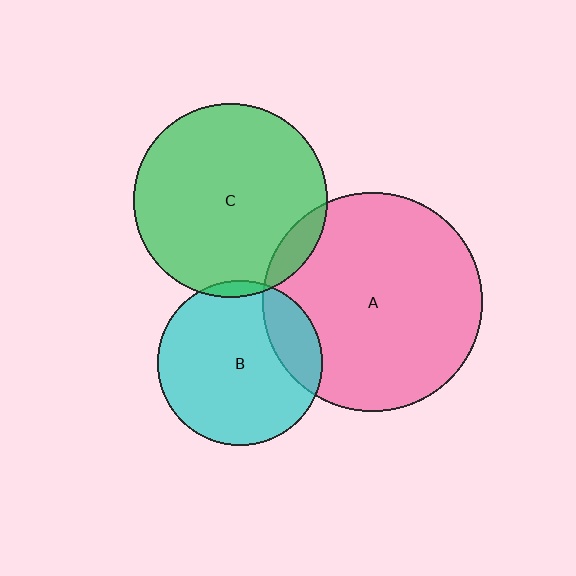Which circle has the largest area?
Circle A (pink).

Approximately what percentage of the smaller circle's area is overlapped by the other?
Approximately 5%.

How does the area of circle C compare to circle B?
Approximately 1.4 times.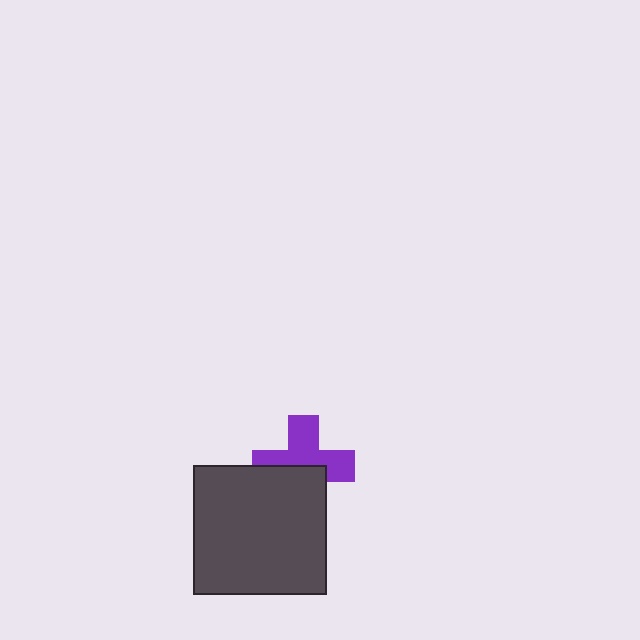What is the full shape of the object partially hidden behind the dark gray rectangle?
The partially hidden object is a purple cross.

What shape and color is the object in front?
The object in front is a dark gray rectangle.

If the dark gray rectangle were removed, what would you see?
You would see the complete purple cross.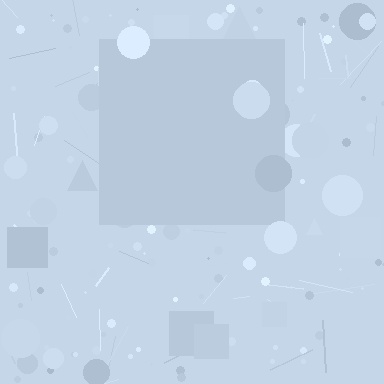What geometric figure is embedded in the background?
A square is embedded in the background.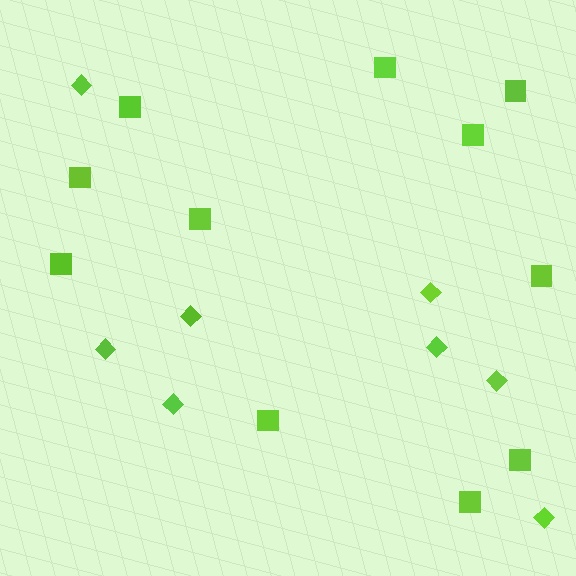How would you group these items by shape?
There are 2 groups: one group of diamonds (8) and one group of squares (11).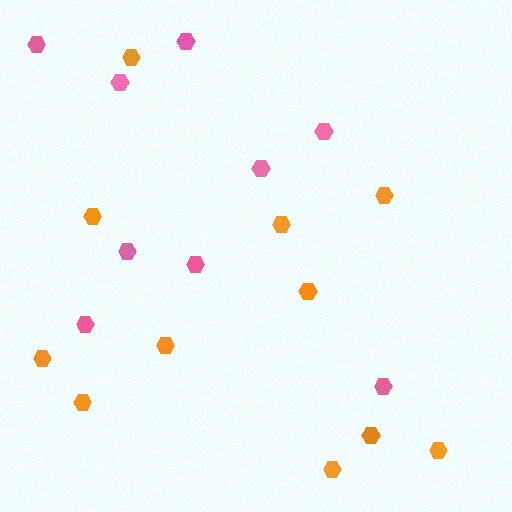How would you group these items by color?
There are 2 groups: one group of pink hexagons (9) and one group of orange hexagons (11).